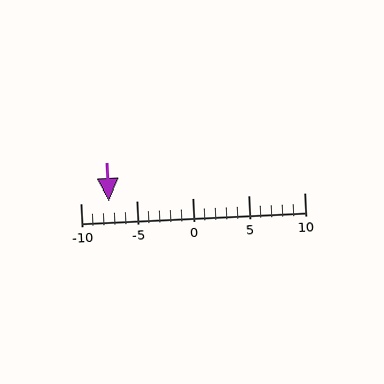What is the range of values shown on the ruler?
The ruler shows values from -10 to 10.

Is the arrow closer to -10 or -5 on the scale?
The arrow is closer to -5.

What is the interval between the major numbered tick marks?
The major tick marks are spaced 5 units apart.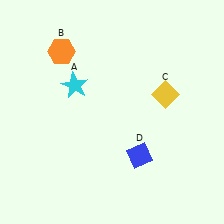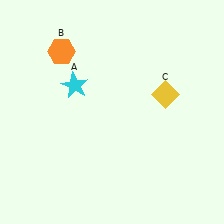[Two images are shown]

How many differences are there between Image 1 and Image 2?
There is 1 difference between the two images.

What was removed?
The blue diamond (D) was removed in Image 2.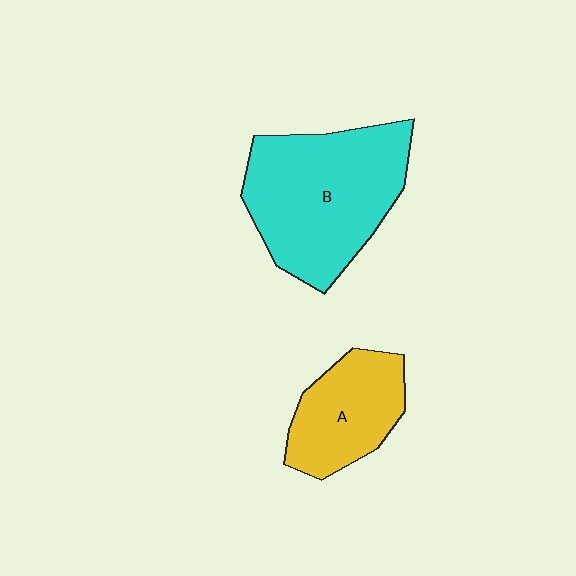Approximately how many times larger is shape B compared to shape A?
Approximately 1.8 times.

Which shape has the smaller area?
Shape A (yellow).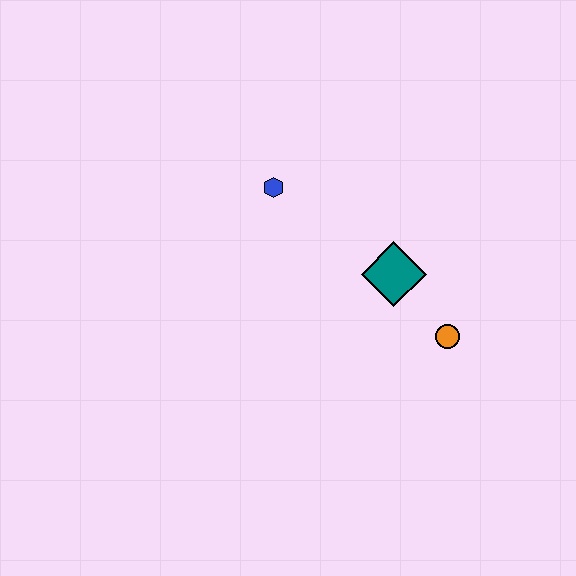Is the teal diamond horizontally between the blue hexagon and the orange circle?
Yes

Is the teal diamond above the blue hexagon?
No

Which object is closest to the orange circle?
The teal diamond is closest to the orange circle.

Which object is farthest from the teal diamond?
The blue hexagon is farthest from the teal diamond.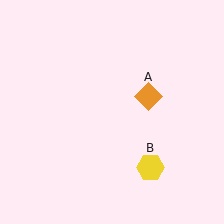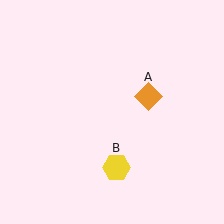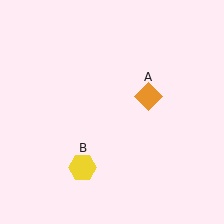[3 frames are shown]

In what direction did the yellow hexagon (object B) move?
The yellow hexagon (object B) moved left.